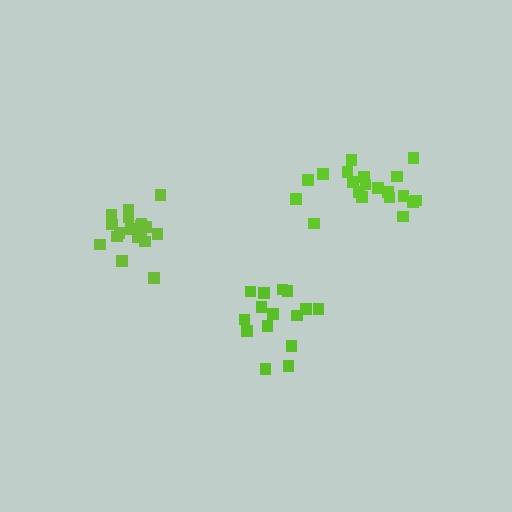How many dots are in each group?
Group 1: 15 dots, Group 2: 20 dots, Group 3: 18 dots (53 total).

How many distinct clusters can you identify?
There are 3 distinct clusters.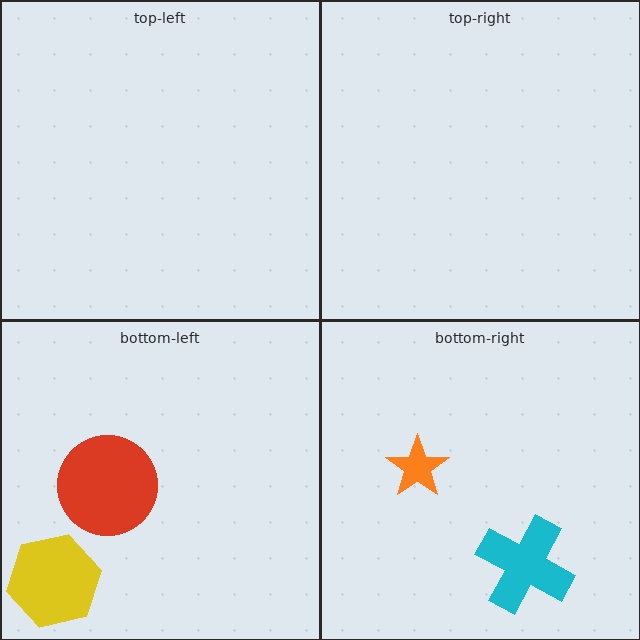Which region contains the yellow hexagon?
The bottom-left region.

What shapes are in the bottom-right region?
The orange star, the cyan cross.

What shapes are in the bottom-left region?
The yellow hexagon, the red circle.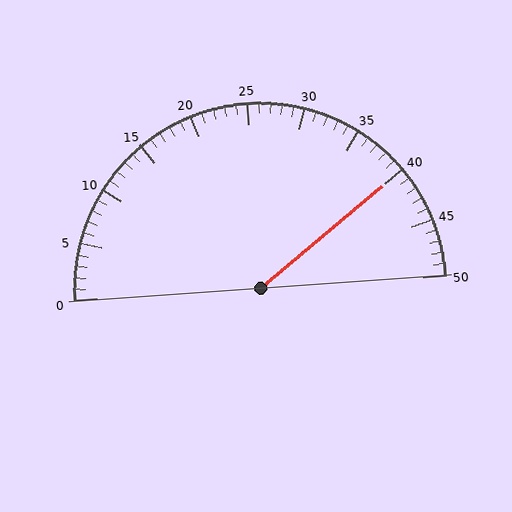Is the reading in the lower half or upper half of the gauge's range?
The reading is in the upper half of the range (0 to 50).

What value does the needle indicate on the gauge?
The needle indicates approximately 40.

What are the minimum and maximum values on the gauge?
The gauge ranges from 0 to 50.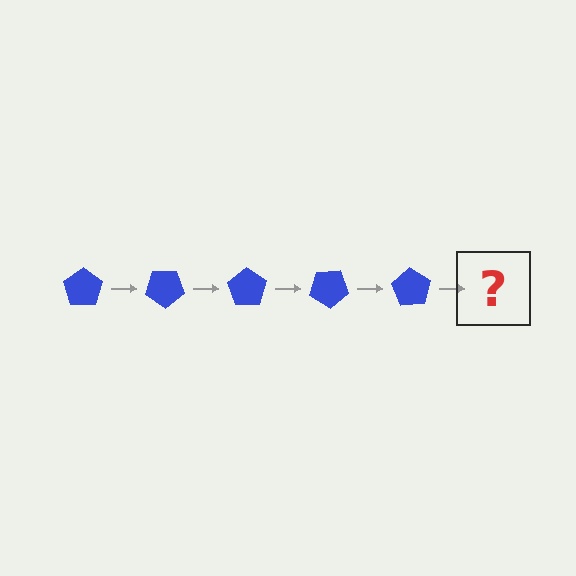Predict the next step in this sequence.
The next step is a blue pentagon rotated 175 degrees.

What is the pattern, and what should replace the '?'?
The pattern is that the pentagon rotates 35 degrees each step. The '?' should be a blue pentagon rotated 175 degrees.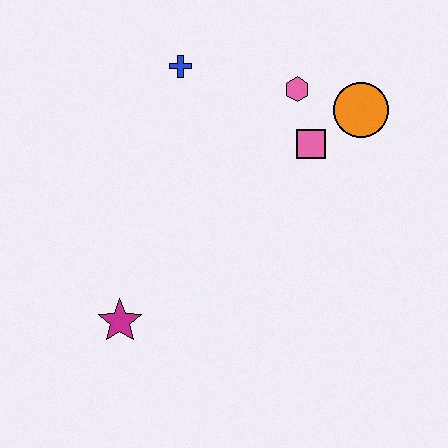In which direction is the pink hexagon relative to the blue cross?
The pink hexagon is to the right of the blue cross.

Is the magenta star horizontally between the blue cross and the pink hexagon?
No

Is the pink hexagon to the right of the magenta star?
Yes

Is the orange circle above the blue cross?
No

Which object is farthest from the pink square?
The magenta star is farthest from the pink square.